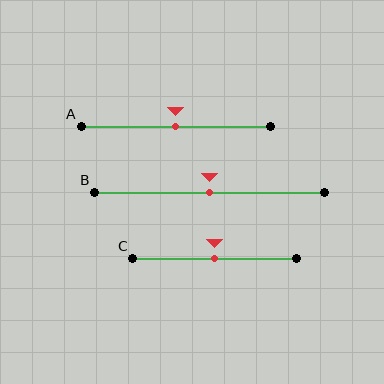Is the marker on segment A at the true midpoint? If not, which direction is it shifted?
Yes, the marker on segment A is at the true midpoint.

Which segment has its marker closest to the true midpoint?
Segment A has its marker closest to the true midpoint.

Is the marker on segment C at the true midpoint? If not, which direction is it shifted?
Yes, the marker on segment C is at the true midpoint.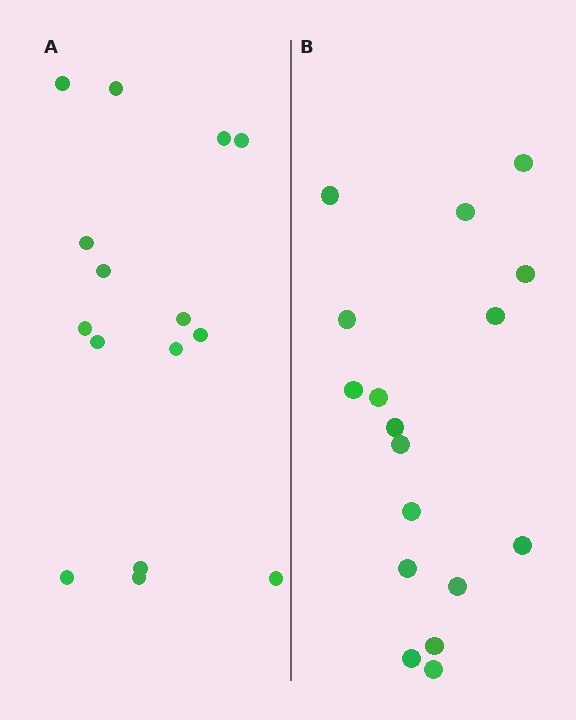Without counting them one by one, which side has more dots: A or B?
Region B (the right region) has more dots.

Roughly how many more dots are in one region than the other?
Region B has just a few more — roughly 2 or 3 more dots than region A.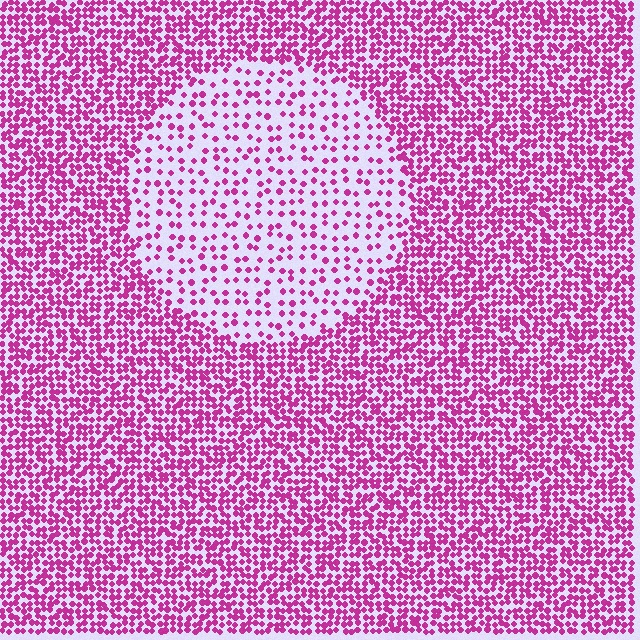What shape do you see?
I see a circle.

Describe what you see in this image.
The image contains small magenta elements arranged at two different densities. A circle-shaped region is visible where the elements are less densely packed than the surrounding area.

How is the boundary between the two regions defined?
The boundary is defined by a change in element density (approximately 2.6x ratio). All elements are the same color, size, and shape.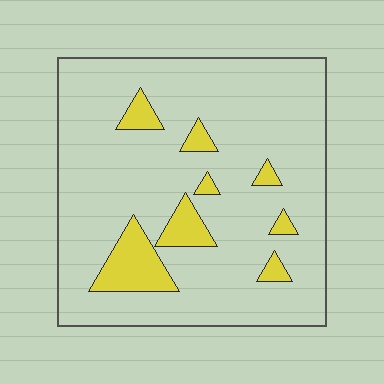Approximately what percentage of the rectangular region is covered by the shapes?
Approximately 10%.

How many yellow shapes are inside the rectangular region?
8.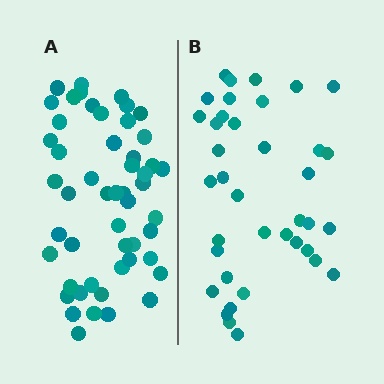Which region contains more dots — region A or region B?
Region A (the left region) has more dots.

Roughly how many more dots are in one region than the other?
Region A has approximately 15 more dots than region B.